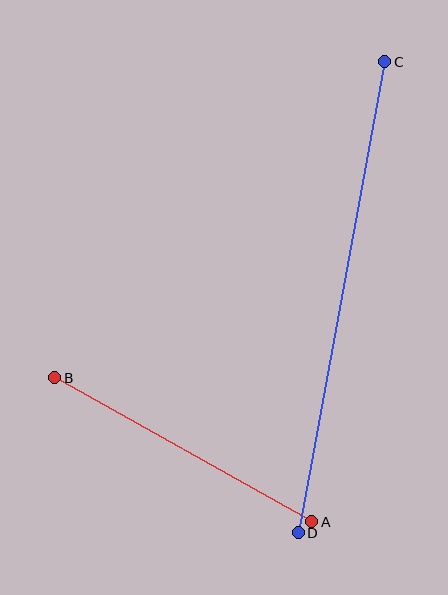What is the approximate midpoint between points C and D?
The midpoint is at approximately (341, 297) pixels.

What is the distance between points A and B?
The distance is approximately 295 pixels.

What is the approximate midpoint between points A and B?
The midpoint is at approximately (183, 450) pixels.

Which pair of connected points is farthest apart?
Points C and D are farthest apart.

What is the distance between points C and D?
The distance is approximately 479 pixels.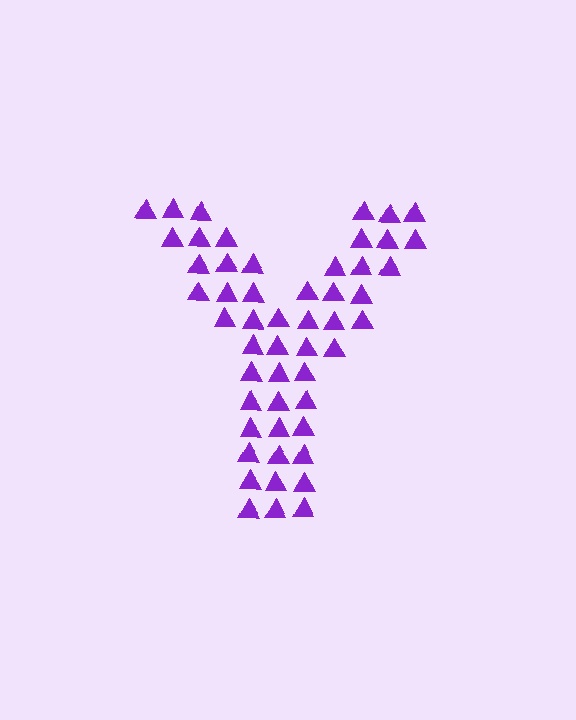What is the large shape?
The large shape is the letter Y.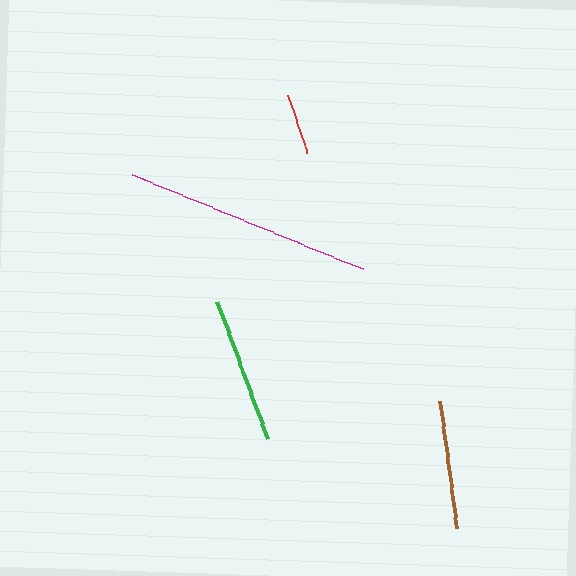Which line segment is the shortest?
The red line is the shortest at approximately 61 pixels.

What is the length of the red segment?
The red segment is approximately 61 pixels long.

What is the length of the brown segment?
The brown segment is approximately 127 pixels long.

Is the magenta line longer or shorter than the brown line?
The magenta line is longer than the brown line.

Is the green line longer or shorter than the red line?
The green line is longer than the red line.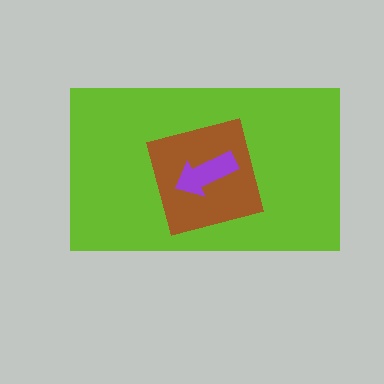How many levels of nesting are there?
3.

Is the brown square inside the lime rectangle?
Yes.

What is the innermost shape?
The purple arrow.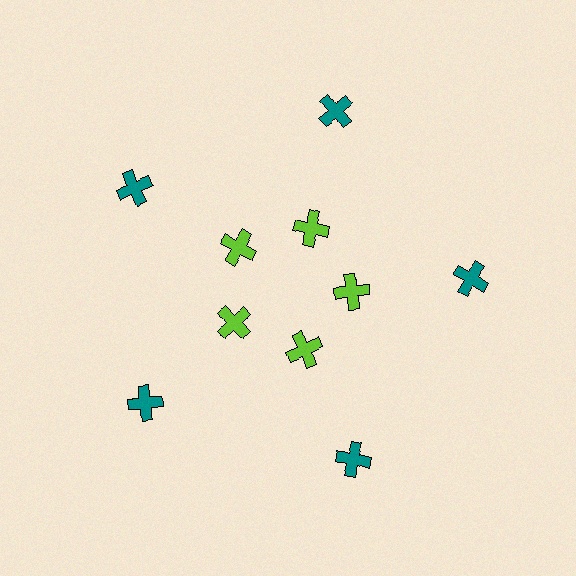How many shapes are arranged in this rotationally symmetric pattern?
There are 10 shapes, arranged in 5 groups of 2.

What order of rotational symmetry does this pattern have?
This pattern has 5-fold rotational symmetry.